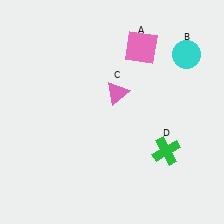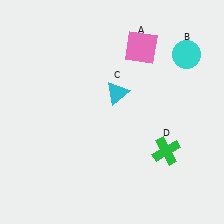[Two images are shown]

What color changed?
The triangle (C) changed from pink in Image 1 to cyan in Image 2.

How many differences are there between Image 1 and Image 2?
There is 1 difference between the two images.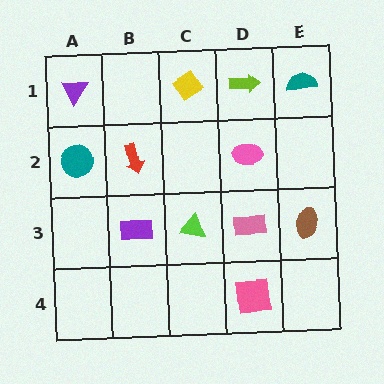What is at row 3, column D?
A pink rectangle.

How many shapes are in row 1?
4 shapes.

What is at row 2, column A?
A teal circle.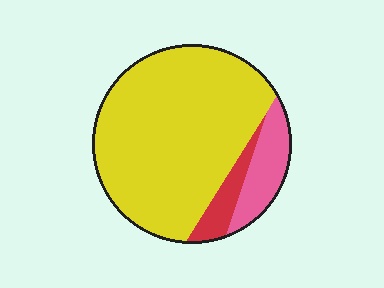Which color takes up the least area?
Red, at roughly 10%.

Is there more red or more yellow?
Yellow.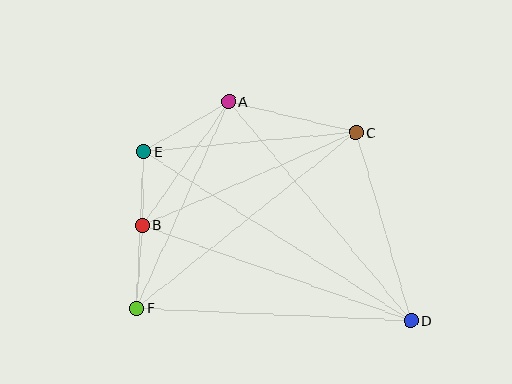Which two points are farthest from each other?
Points D and E are farthest from each other.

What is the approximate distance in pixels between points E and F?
The distance between E and F is approximately 157 pixels.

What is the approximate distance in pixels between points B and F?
The distance between B and F is approximately 84 pixels.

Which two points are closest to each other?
Points B and E are closest to each other.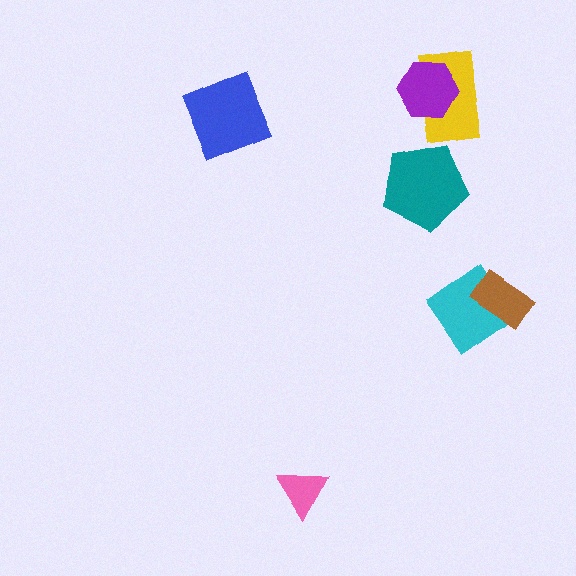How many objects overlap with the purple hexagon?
1 object overlaps with the purple hexagon.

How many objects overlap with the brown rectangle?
1 object overlaps with the brown rectangle.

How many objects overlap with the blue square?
0 objects overlap with the blue square.